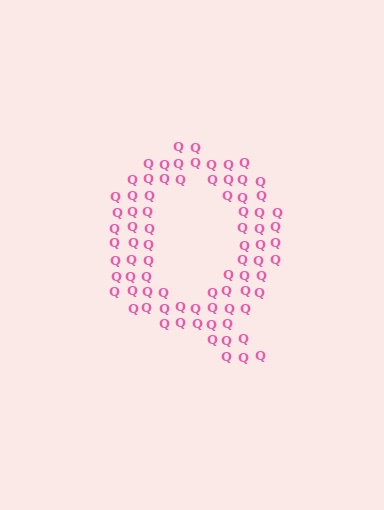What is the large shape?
The large shape is the letter Q.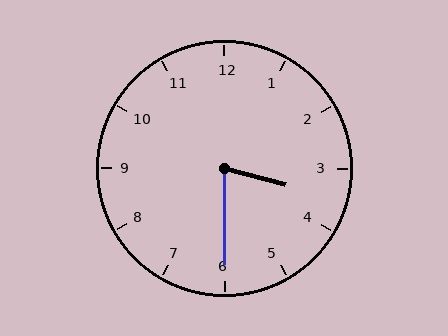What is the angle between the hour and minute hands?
Approximately 75 degrees.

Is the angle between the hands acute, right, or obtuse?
It is acute.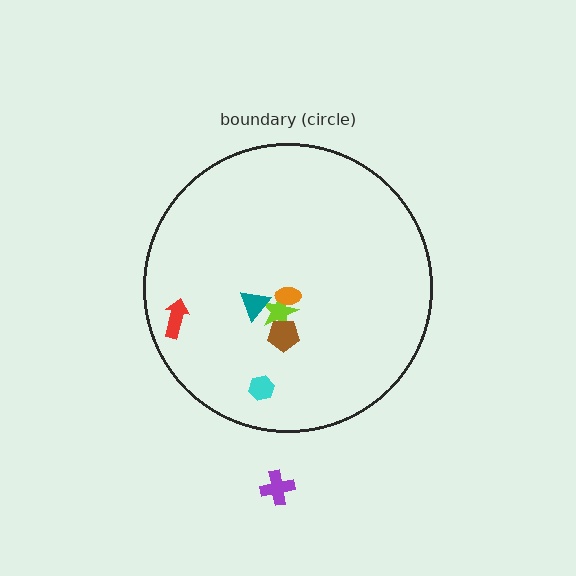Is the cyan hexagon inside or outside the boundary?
Inside.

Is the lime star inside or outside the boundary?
Inside.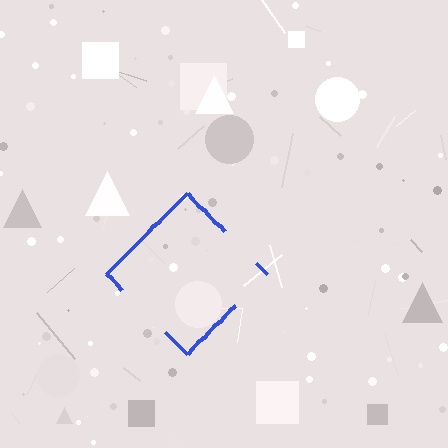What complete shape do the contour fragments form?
The contour fragments form a diamond.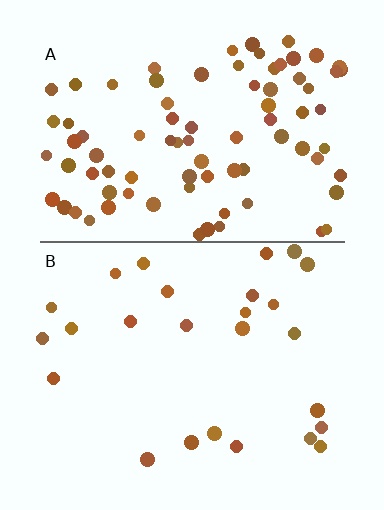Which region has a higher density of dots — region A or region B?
A (the top).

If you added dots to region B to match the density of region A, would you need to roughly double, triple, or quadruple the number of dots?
Approximately triple.